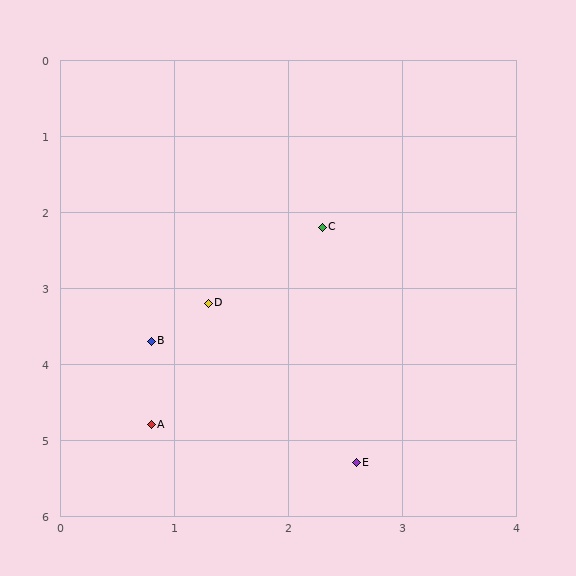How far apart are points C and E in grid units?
Points C and E are about 3.1 grid units apart.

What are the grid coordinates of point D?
Point D is at approximately (1.3, 3.2).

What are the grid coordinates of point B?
Point B is at approximately (0.8, 3.7).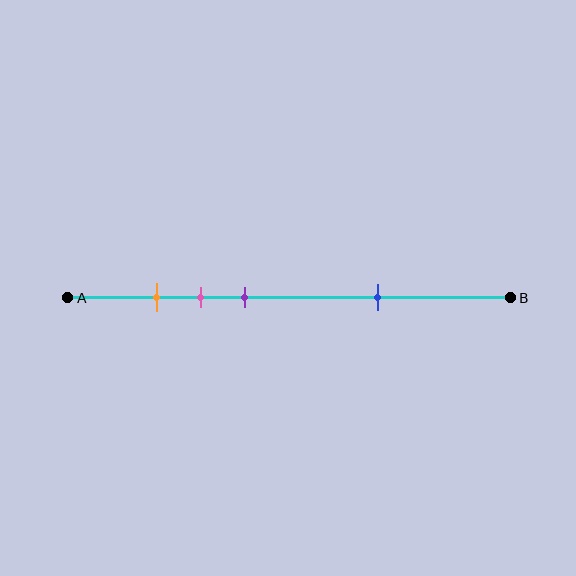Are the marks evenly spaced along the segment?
No, the marks are not evenly spaced.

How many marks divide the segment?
There are 4 marks dividing the segment.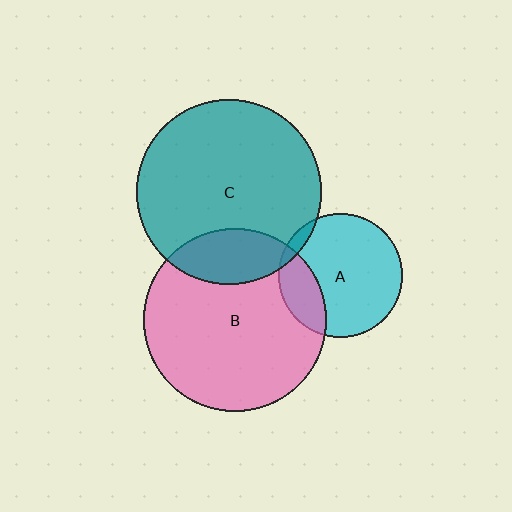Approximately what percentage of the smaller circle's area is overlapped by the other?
Approximately 5%.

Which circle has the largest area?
Circle C (teal).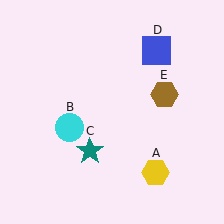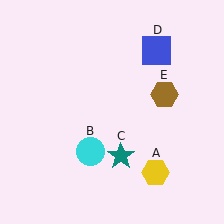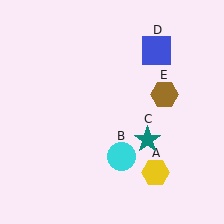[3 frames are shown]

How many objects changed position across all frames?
2 objects changed position: cyan circle (object B), teal star (object C).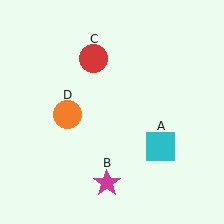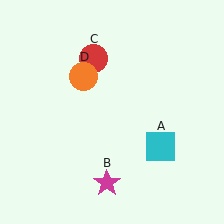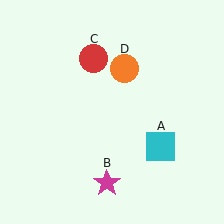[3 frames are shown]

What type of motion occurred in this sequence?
The orange circle (object D) rotated clockwise around the center of the scene.